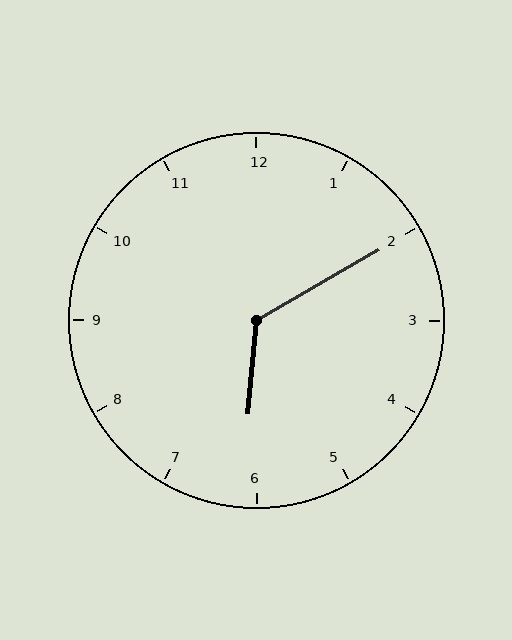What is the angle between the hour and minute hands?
Approximately 125 degrees.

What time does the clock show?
6:10.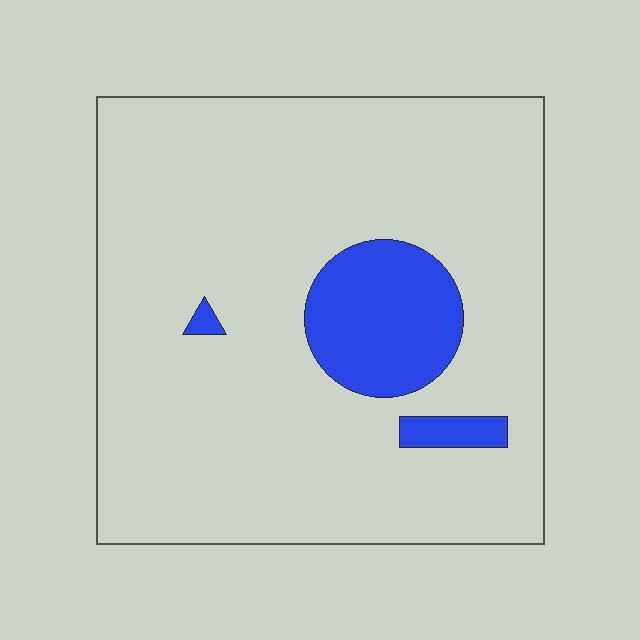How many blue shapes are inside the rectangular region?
3.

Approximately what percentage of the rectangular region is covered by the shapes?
Approximately 10%.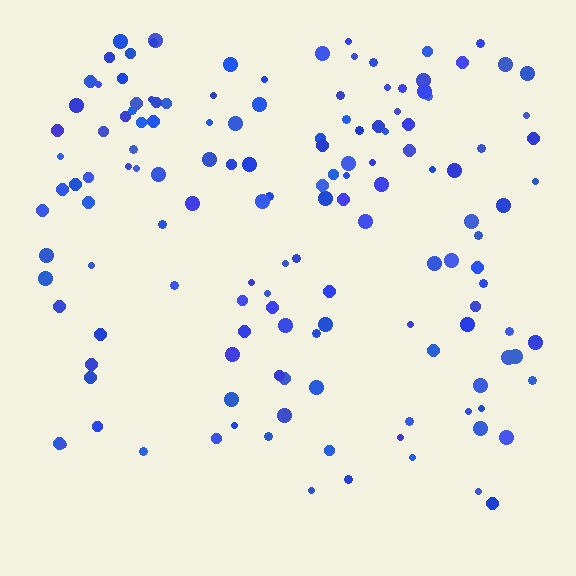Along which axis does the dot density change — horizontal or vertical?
Vertical.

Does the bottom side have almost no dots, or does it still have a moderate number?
Still a moderate number, just noticeably fewer than the top.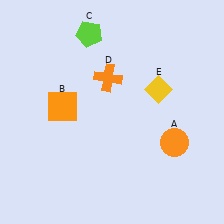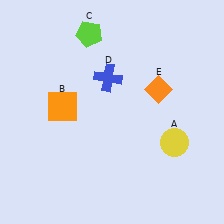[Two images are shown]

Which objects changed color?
A changed from orange to yellow. D changed from orange to blue. E changed from yellow to orange.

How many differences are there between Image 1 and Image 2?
There are 3 differences between the two images.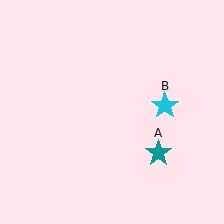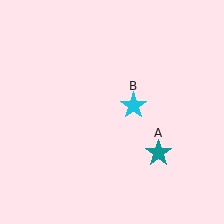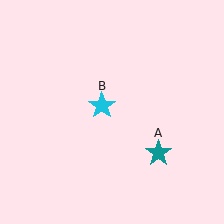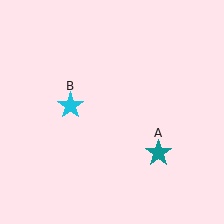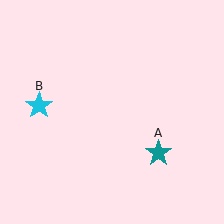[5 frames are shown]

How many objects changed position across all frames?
1 object changed position: cyan star (object B).